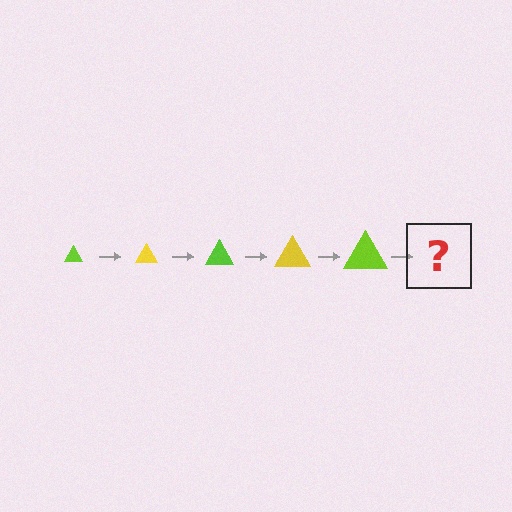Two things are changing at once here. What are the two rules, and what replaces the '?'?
The two rules are that the triangle grows larger each step and the color cycles through lime and yellow. The '?' should be a yellow triangle, larger than the previous one.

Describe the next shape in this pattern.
It should be a yellow triangle, larger than the previous one.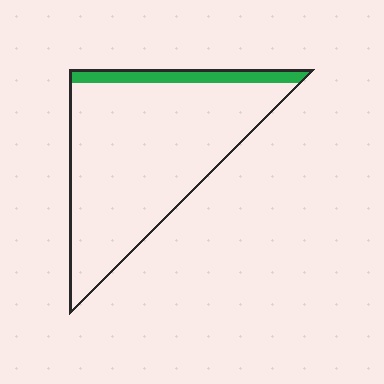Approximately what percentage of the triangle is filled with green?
Approximately 10%.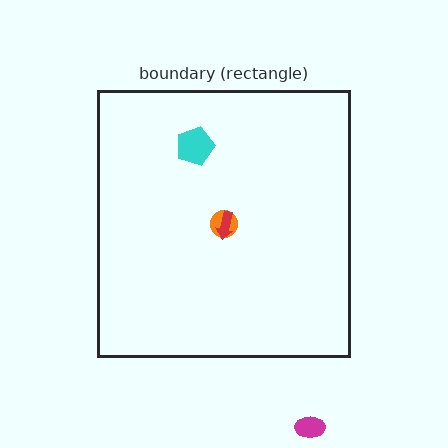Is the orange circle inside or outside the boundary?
Inside.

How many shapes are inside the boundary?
3 inside, 1 outside.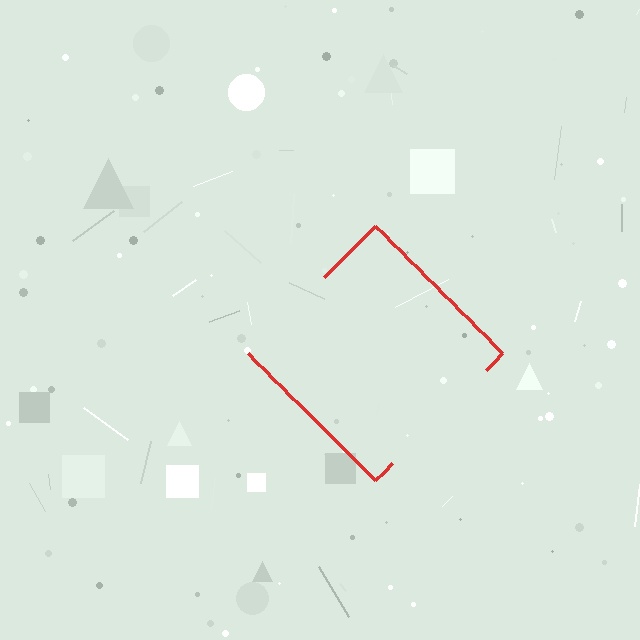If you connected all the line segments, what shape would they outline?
They would outline a diamond.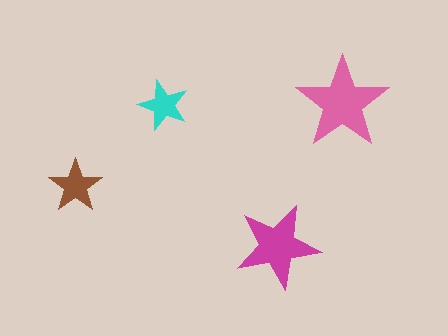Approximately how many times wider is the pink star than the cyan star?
About 2 times wider.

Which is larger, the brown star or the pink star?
The pink one.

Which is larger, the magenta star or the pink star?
The pink one.